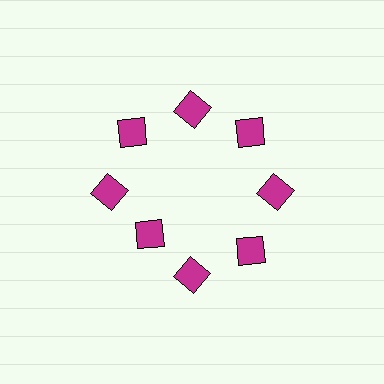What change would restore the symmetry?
The symmetry would be restored by moving it outward, back onto the ring so that all 8 squares sit at equal angles and equal distance from the center.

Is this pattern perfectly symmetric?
No. The 8 magenta squares are arranged in a ring, but one element near the 8 o'clock position is pulled inward toward the center, breaking the 8-fold rotational symmetry.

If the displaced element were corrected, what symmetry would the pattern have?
It would have 8-fold rotational symmetry — the pattern would map onto itself every 45 degrees.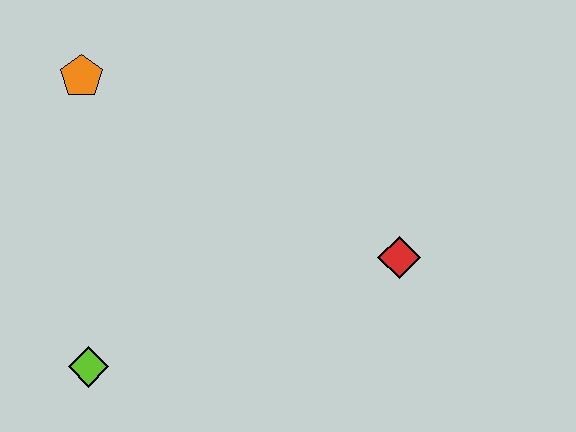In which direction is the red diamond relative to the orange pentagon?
The red diamond is to the right of the orange pentagon.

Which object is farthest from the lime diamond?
The red diamond is farthest from the lime diamond.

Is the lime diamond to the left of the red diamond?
Yes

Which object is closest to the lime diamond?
The orange pentagon is closest to the lime diamond.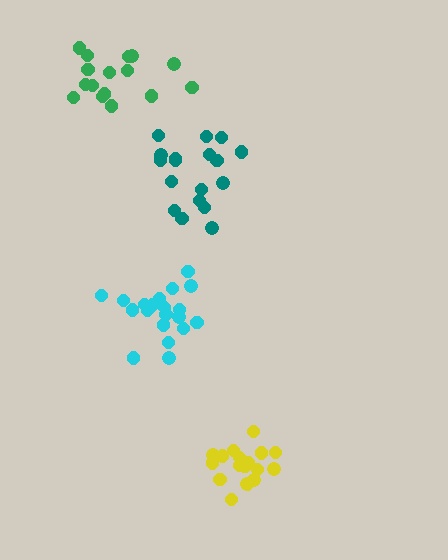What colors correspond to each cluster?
The clusters are colored: yellow, green, cyan, teal.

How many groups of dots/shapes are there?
There are 4 groups.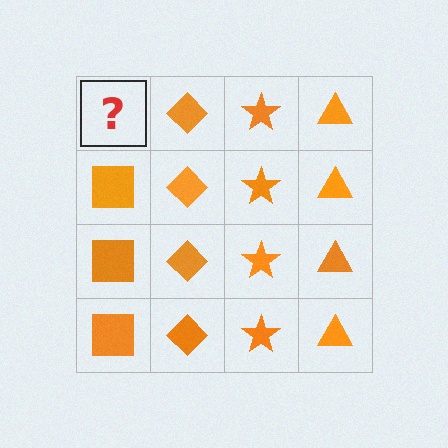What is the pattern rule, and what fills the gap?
The rule is that each column has a consistent shape. The gap should be filled with an orange square.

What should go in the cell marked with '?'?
The missing cell should contain an orange square.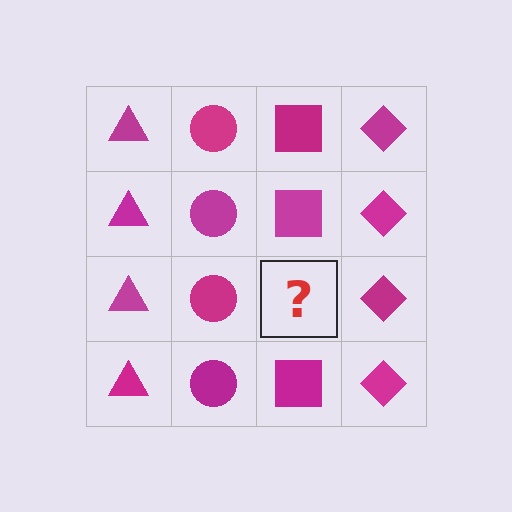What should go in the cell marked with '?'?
The missing cell should contain a magenta square.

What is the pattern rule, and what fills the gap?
The rule is that each column has a consistent shape. The gap should be filled with a magenta square.